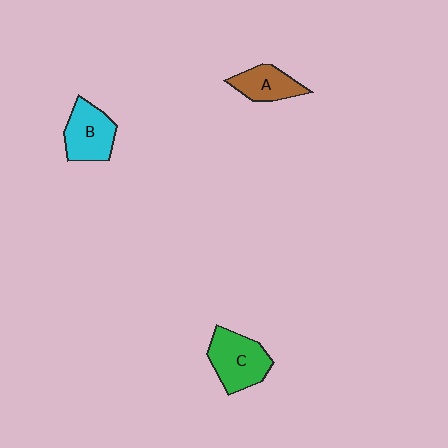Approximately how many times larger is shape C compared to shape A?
Approximately 1.5 times.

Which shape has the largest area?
Shape C (green).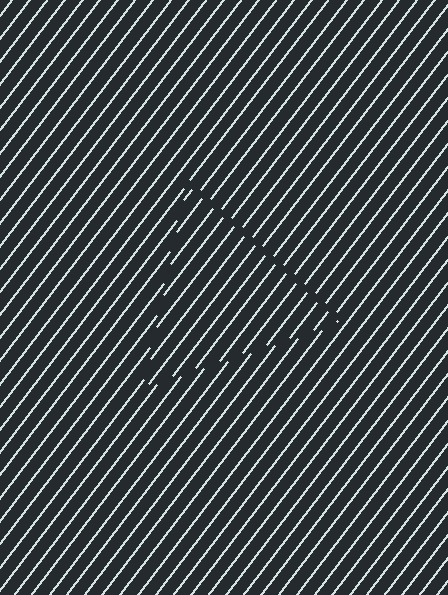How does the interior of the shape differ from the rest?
The interior of the shape contains the same grating, shifted by half a period — the contour is defined by the phase discontinuity where line-ends from the inner and outer gratings abut.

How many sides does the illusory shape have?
3 sides — the line-ends trace a triangle.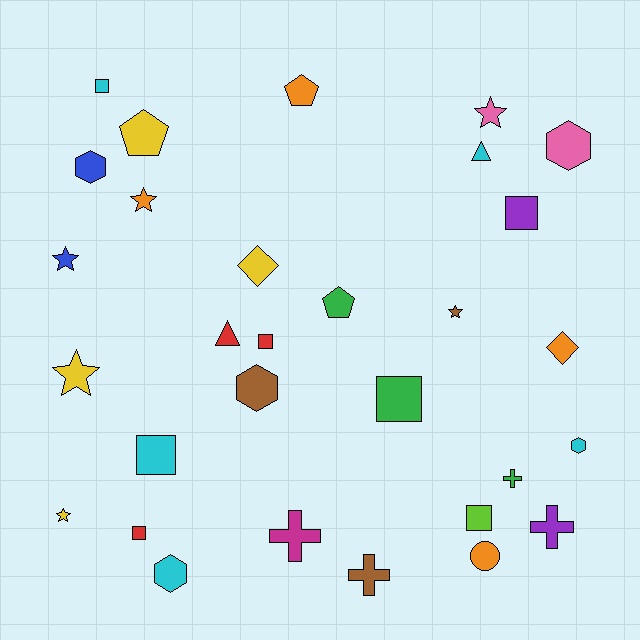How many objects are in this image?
There are 30 objects.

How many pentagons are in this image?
There are 3 pentagons.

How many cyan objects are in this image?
There are 5 cyan objects.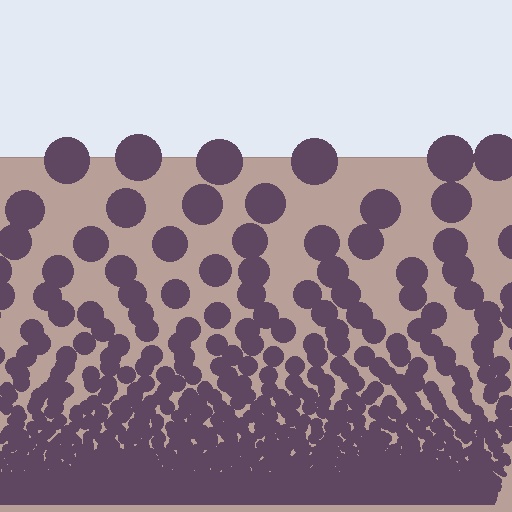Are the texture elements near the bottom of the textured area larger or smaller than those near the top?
Smaller. The gradient is inverted — elements near the bottom are smaller and denser.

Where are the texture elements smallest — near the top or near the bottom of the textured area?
Near the bottom.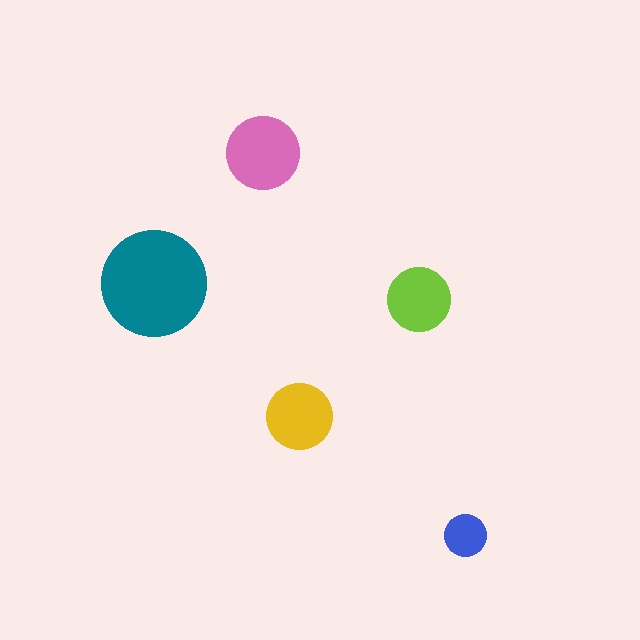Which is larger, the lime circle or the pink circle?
The pink one.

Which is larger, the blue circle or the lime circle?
The lime one.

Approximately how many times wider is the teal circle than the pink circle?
About 1.5 times wider.